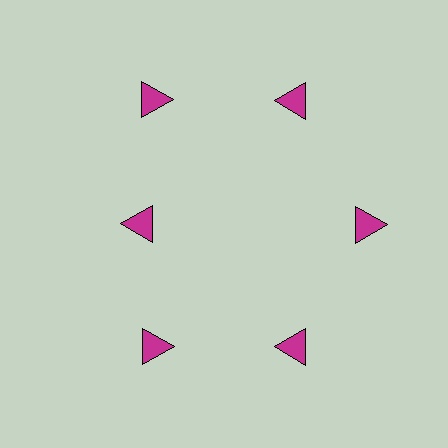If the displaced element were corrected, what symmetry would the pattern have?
It would have 6-fold rotational symmetry — the pattern would map onto itself every 60 degrees.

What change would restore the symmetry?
The symmetry would be restored by moving it outward, back onto the ring so that all 6 triangles sit at equal angles and equal distance from the center.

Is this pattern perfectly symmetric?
No. The 6 magenta triangles are arranged in a ring, but one element near the 9 o'clock position is pulled inward toward the center, breaking the 6-fold rotational symmetry.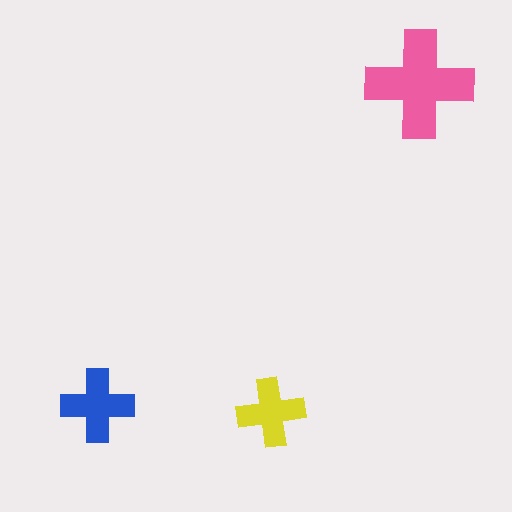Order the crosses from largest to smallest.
the pink one, the blue one, the yellow one.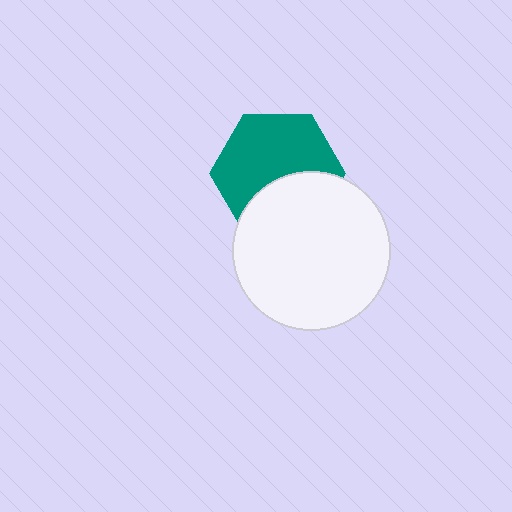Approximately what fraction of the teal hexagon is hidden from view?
Roughly 37% of the teal hexagon is hidden behind the white circle.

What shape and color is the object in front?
The object in front is a white circle.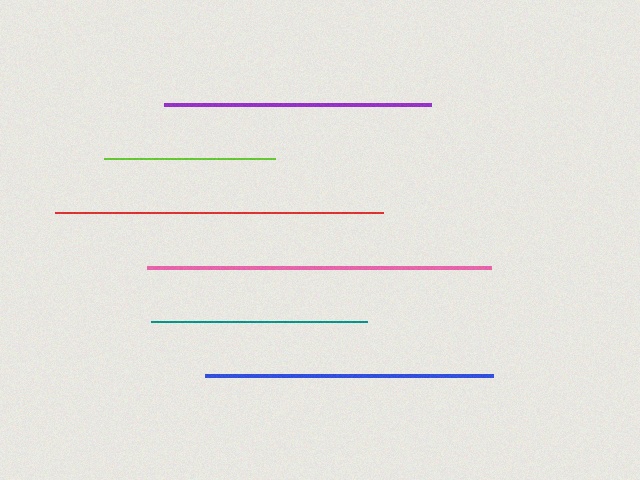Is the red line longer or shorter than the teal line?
The red line is longer than the teal line.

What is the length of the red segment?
The red segment is approximately 328 pixels long.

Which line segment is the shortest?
The lime line is the shortest at approximately 171 pixels.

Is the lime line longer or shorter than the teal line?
The teal line is longer than the lime line.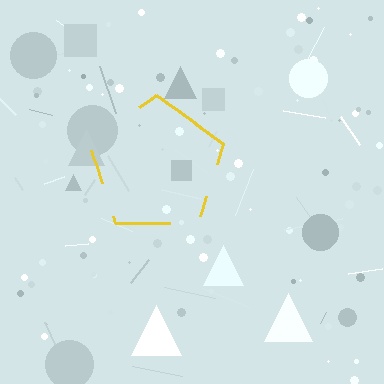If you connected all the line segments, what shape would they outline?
They would outline a pentagon.